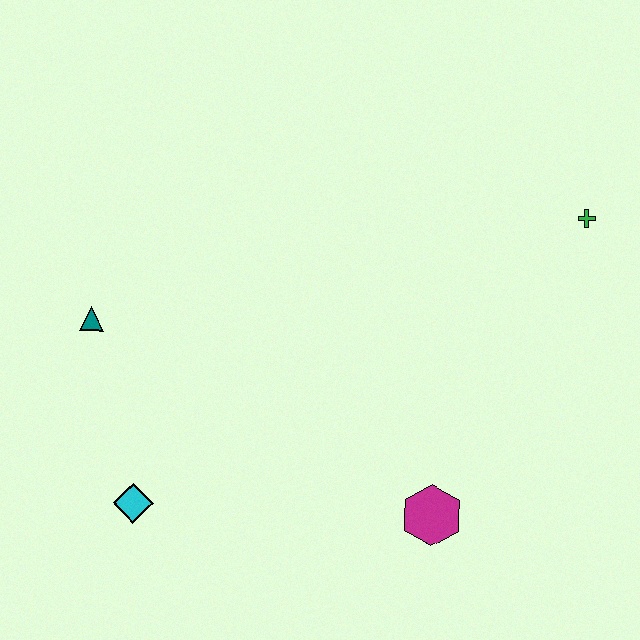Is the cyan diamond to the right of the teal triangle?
Yes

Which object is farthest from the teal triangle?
The green cross is farthest from the teal triangle.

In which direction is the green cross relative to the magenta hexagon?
The green cross is above the magenta hexagon.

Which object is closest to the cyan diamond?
The teal triangle is closest to the cyan diamond.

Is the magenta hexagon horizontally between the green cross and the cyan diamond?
Yes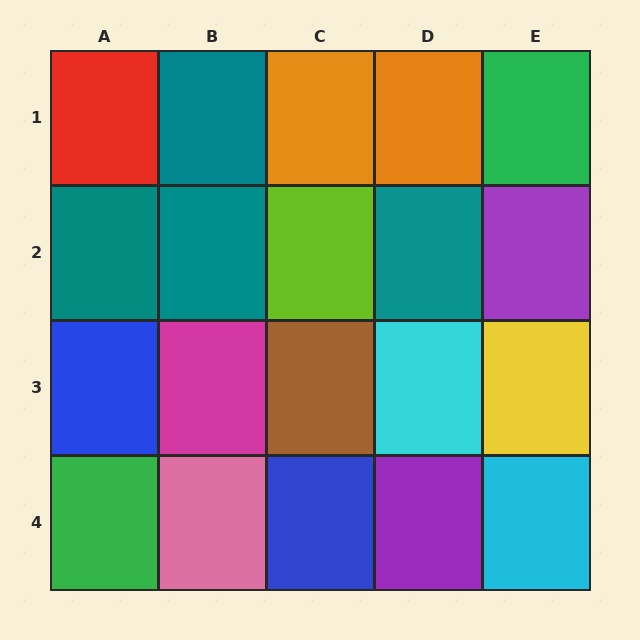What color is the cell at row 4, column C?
Blue.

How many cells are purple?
2 cells are purple.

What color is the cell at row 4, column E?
Cyan.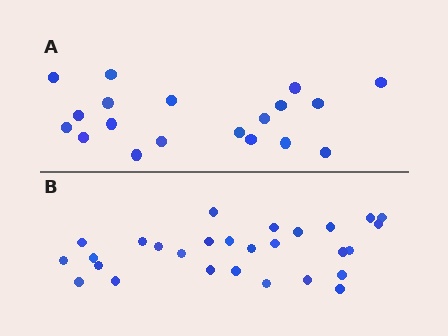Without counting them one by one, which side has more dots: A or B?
Region B (the bottom region) has more dots.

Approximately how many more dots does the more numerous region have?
Region B has roughly 8 or so more dots than region A.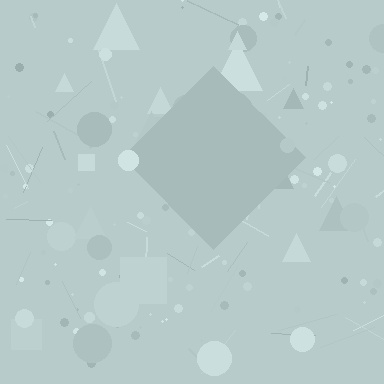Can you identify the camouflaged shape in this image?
The camouflaged shape is a diamond.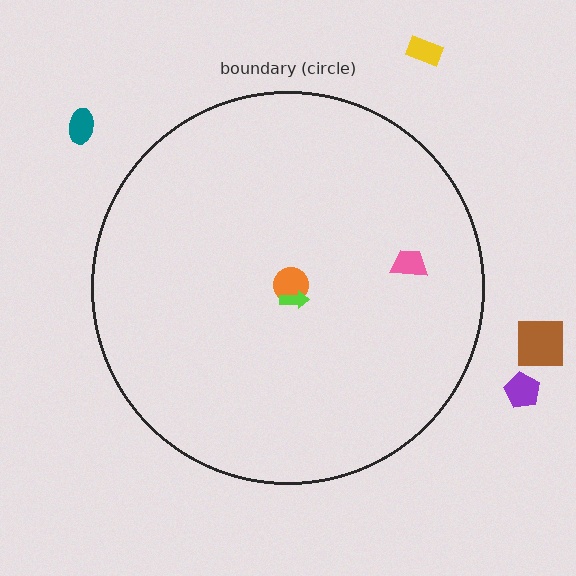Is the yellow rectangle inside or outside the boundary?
Outside.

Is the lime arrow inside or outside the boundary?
Inside.